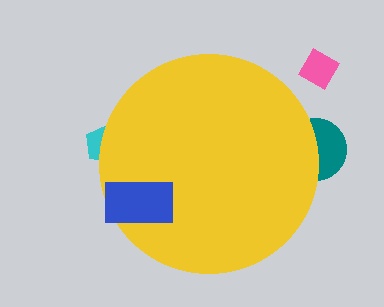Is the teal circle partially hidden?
Yes, the teal circle is partially hidden behind the yellow circle.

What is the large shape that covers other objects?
A yellow circle.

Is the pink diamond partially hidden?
No, the pink diamond is fully visible.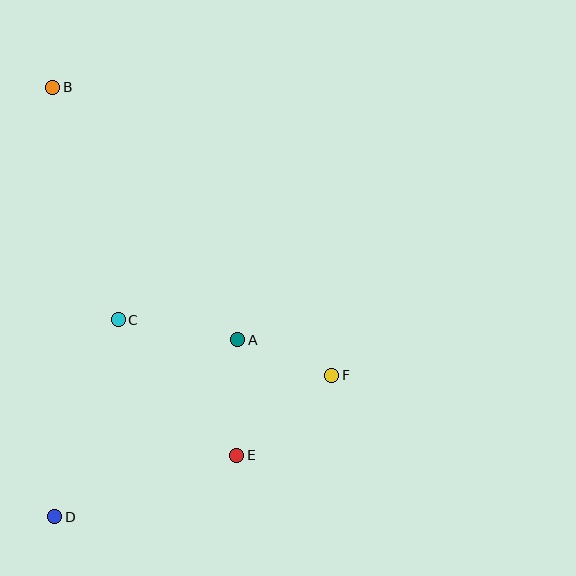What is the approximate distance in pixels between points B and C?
The distance between B and C is approximately 241 pixels.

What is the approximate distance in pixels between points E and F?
The distance between E and F is approximately 124 pixels.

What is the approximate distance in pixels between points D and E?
The distance between D and E is approximately 192 pixels.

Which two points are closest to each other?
Points A and F are closest to each other.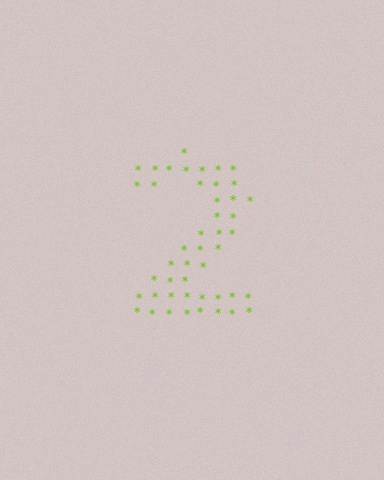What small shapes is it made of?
It is made of small asterisks.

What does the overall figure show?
The overall figure shows the digit 2.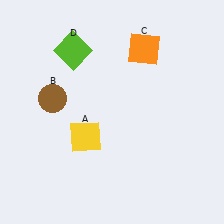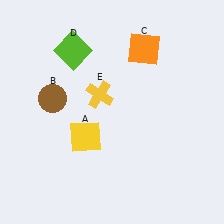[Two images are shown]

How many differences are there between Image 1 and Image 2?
There is 1 difference between the two images.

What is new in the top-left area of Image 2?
A yellow cross (E) was added in the top-left area of Image 2.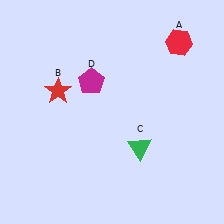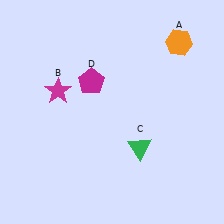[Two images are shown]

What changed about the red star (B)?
In Image 1, B is red. In Image 2, it changed to magenta.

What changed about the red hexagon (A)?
In Image 1, A is red. In Image 2, it changed to orange.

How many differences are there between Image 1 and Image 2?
There are 2 differences between the two images.